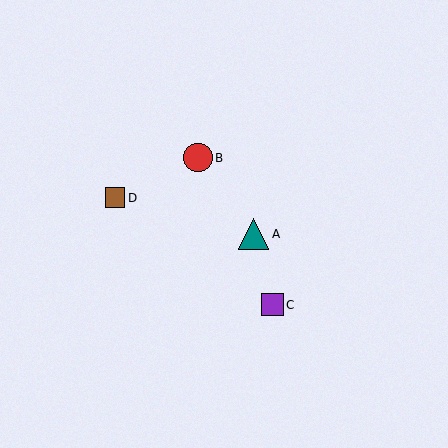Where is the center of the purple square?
The center of the purple square is at (273, 305).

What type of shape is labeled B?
Shape B is a red circle.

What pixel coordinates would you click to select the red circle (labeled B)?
Click at (198, 158) to select the red circle B.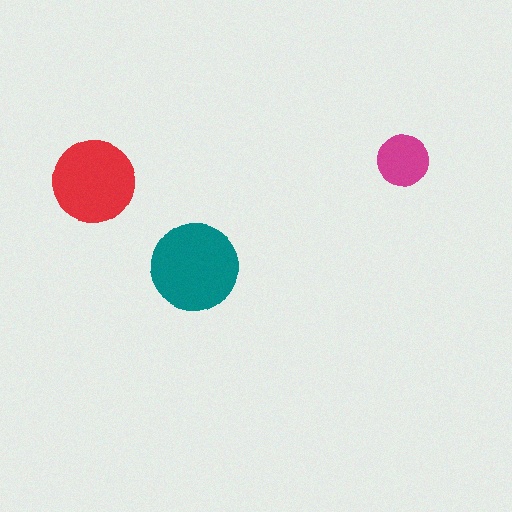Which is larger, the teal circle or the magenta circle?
The teal one.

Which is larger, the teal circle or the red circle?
The teal one.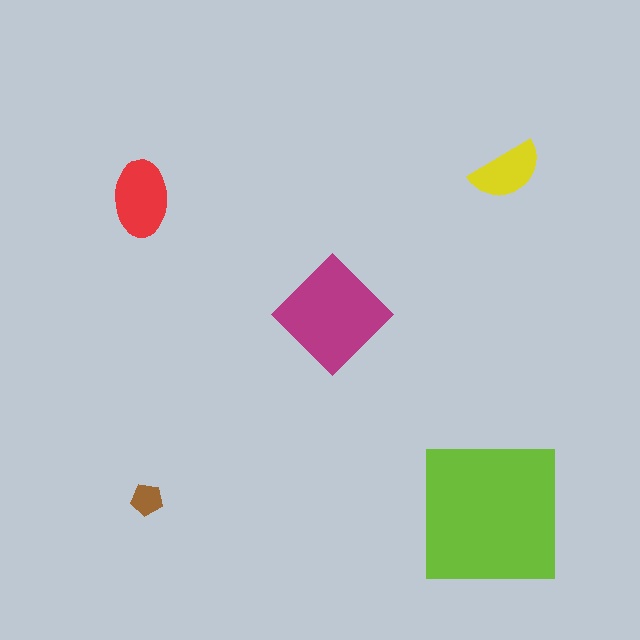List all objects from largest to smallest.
The lime square, the magenta diamond, the red ellipse, the yellow semicircle, the brown pentagon.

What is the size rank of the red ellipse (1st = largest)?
3rd.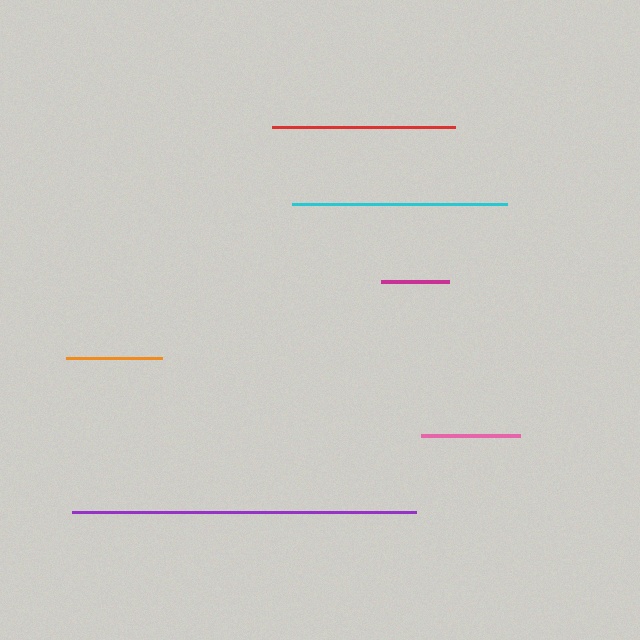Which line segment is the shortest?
The magenta line is the shortest at approximately 68 pixels.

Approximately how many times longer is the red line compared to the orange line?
The red line is approximately 1.9 times the length of the orange line.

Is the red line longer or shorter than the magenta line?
The red line is longer than the magenta line.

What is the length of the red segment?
The red segment is approximately 184 pixels long.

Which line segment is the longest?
The purple line is the longest at approximately 344 pixels.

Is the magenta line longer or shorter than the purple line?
The purple line is longer than the magenta line.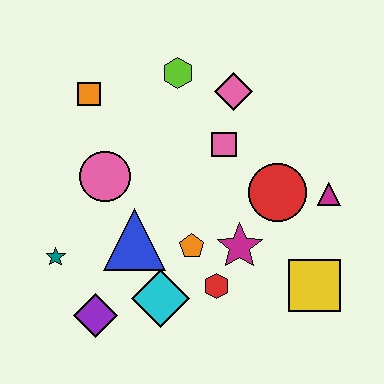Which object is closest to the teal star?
The purple diamond is closest to the teal star.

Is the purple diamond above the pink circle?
No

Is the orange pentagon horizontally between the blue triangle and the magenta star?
Yes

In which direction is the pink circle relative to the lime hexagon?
The pink circle is below the lime hexagon.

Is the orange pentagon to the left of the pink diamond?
Yes